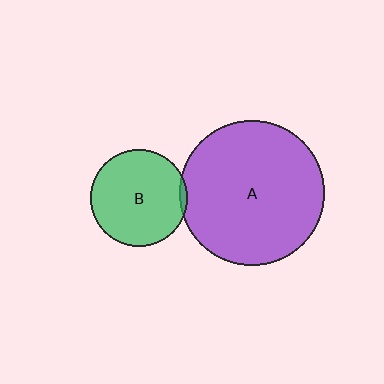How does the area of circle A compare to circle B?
Approximately 2.2 times.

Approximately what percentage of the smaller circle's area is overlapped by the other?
Approximately 5%.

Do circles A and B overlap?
Yes.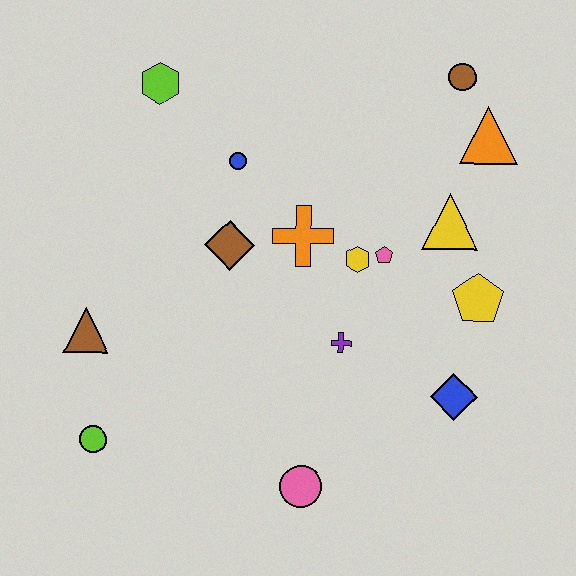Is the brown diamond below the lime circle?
No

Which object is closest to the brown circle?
The orange triangle is closest to the brown circle.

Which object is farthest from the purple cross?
The lime hexagon is farthest from the purple cross.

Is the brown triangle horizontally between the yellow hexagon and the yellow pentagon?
No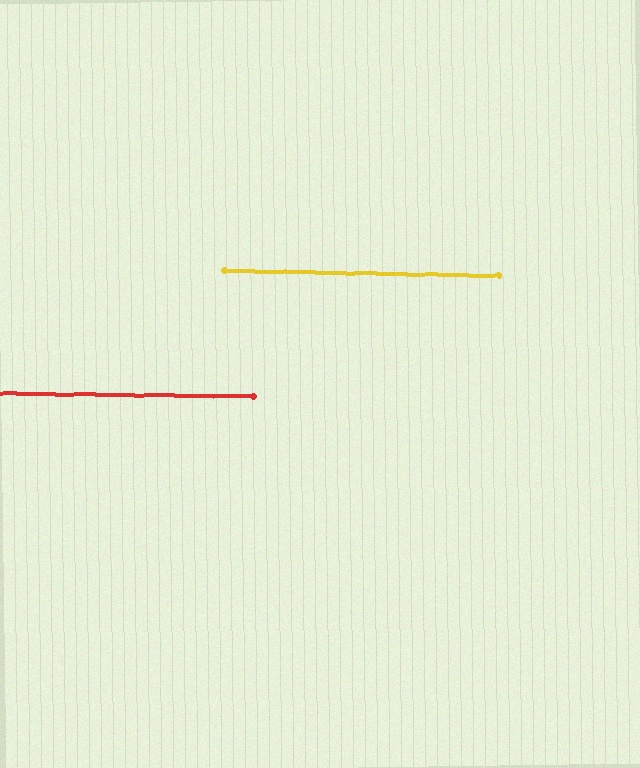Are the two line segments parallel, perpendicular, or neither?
Parallel — their directions differ by only 0.6°.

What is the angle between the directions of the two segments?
Approximately 1 degree.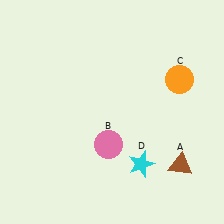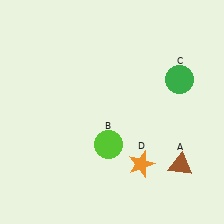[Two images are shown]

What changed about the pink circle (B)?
In Image 1, B is pink. In Image 2, it changed to lime.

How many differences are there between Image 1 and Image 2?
There are 3 differences between the two images.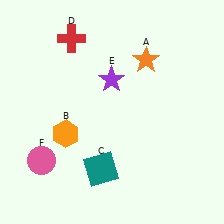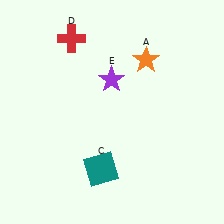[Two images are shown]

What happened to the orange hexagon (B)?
The orange hexagon (B) was removed in Image 2. It was in the bottom-left area of Image 1.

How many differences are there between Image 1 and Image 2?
There are 2 differences between the two images.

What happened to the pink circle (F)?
The pink circle (F) was removed in Image 2. It was in the bottom-left area of Image 1.